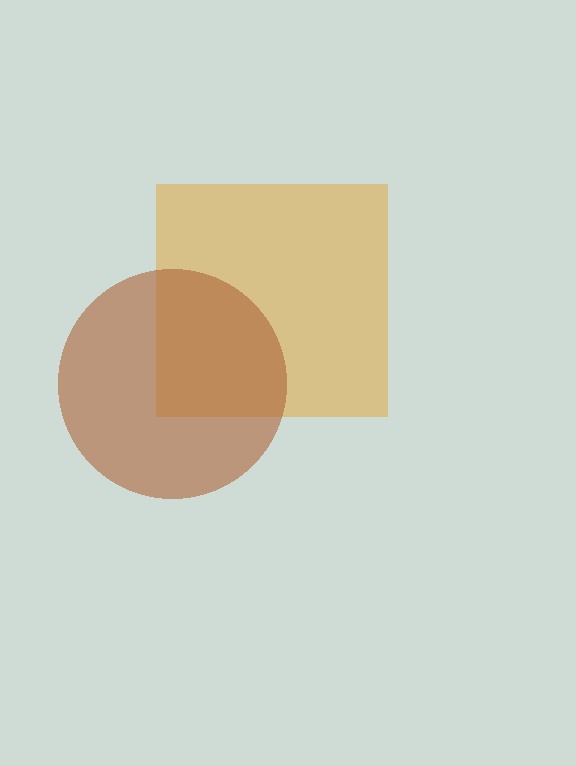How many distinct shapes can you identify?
There are 2 distinct shapes: an orange square, a brown circle.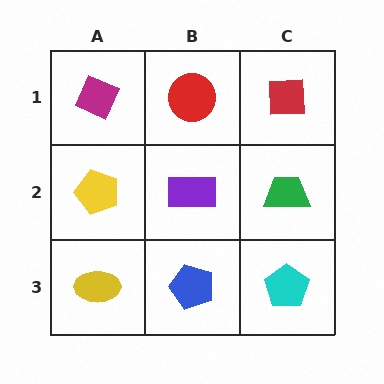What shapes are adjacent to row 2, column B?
A red circle (row 1, column B), a blue pentagon (row 3, column B), a yellow pentagon (row 2, column A), a green trapezoid (row 2, column C).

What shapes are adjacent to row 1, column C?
A green trapezoid (row 2, column C), a red circle (row 1, column B).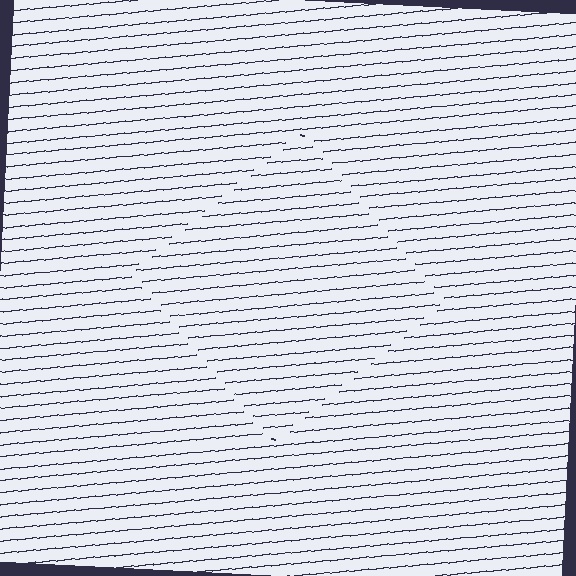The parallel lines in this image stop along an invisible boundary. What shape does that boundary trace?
An illusory square. The interior of the shape contains the same grating, shifted by half a period — the contour is defined by the phase discontinuity where line-ends from the inner and outer gratings abut.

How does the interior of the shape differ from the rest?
The interior of the shape contains the same grating, shifted by half a period — the contour is defined by the phase discontinuity where line-ends from the inner and outer gratings abut.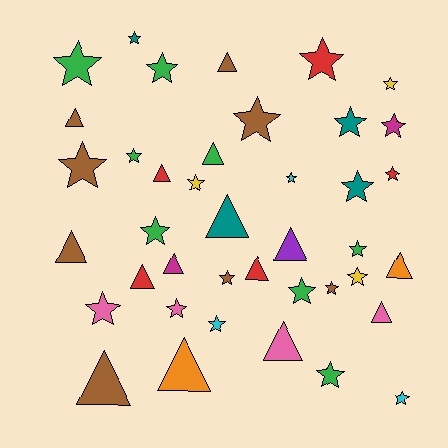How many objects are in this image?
There are 40 objects.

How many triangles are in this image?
There are 15 triangles.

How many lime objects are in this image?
There are no lime objects.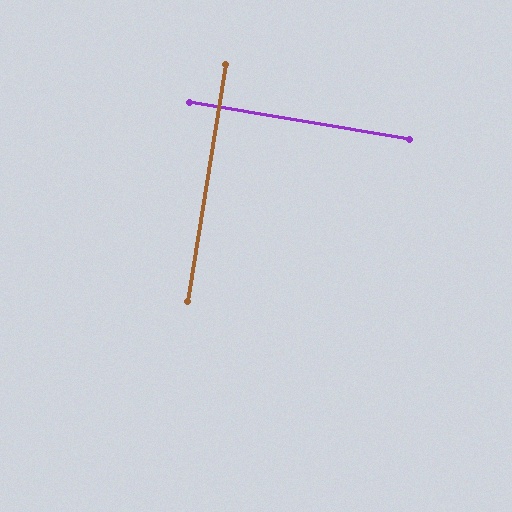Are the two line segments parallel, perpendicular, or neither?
Perpendicular — they meet at approximately 89°.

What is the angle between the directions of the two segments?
Approximately 89 degrees.